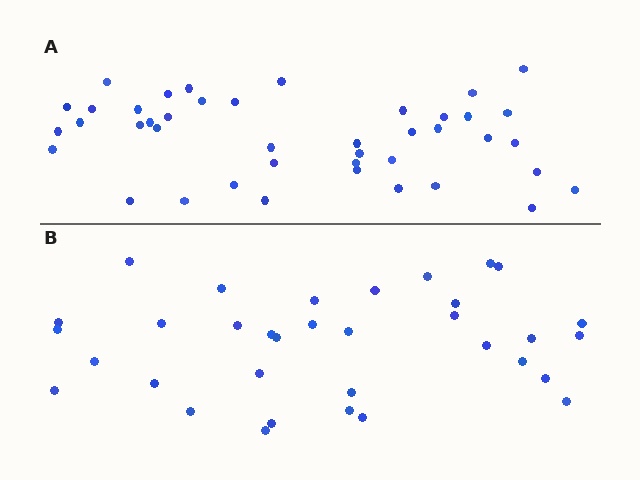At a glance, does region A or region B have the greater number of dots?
Region A (the top region) has more dots.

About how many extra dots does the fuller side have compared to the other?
Region A has roughly 8 or so more dots than region B.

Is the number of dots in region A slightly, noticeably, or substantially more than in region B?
Region A has only slightly more — the two regions are fairly close. The ratio is roughly 1.2 to 1.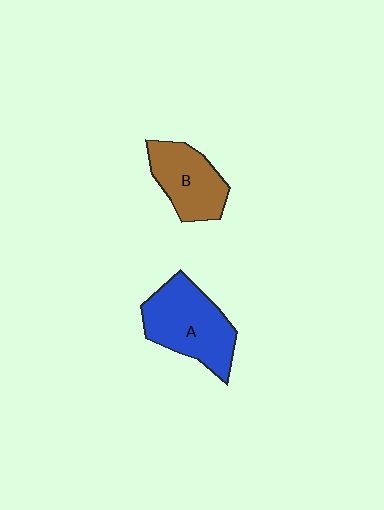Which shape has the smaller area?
Shape B (brown).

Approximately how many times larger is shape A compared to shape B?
Approximately 1.3 times.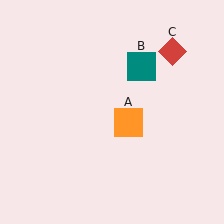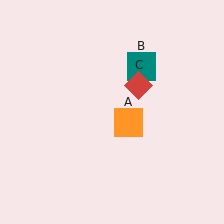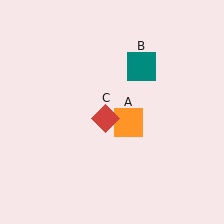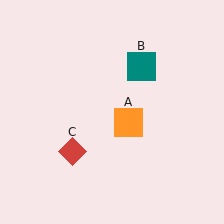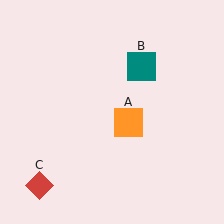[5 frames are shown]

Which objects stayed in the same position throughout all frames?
Orange square (object A) and teal square (object B) remained stationary.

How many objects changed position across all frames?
1 object changed position: red diamond (object C).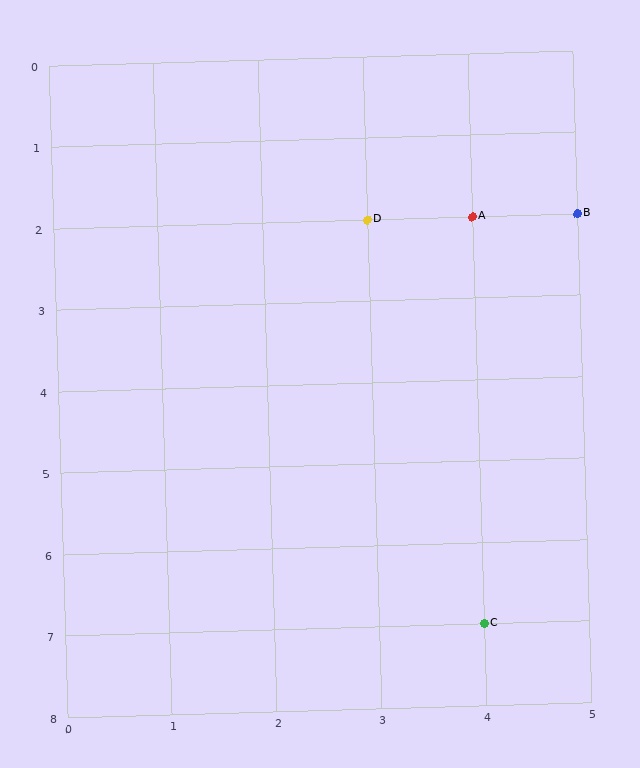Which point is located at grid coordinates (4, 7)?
Point C is at (4, 7).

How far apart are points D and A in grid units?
Points D and A are 1 column apart.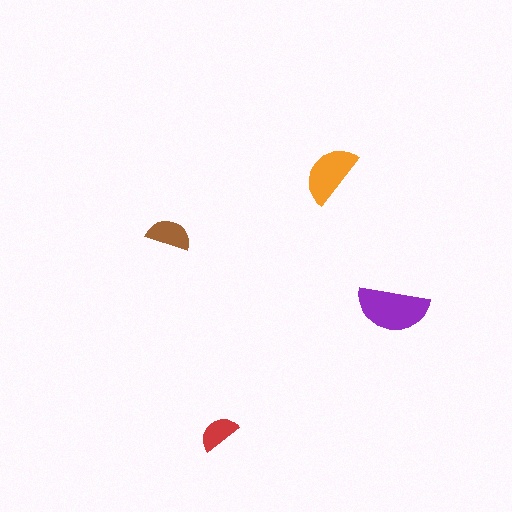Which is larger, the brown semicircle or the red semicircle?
The brown one.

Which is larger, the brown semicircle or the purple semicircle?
The purple one.